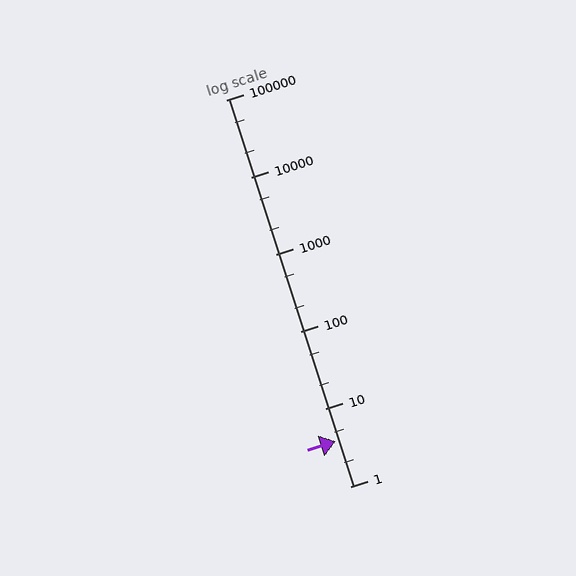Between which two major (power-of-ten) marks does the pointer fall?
The pointer is between 1 and 10.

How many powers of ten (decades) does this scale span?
The scale spans 5 decades, from 1 to 100000.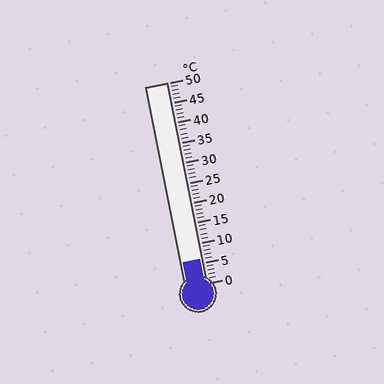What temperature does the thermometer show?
The thermometer shows approximately 6°C.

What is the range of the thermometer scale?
The thermometer scale ranges from 0°C to 50°C.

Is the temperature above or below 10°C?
The temperature is below 10°C.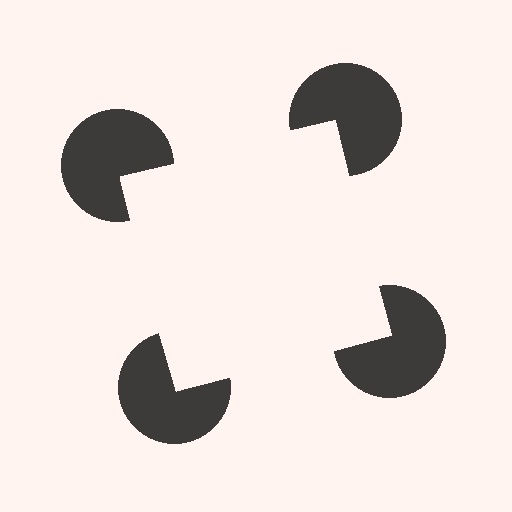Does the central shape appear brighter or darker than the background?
It typically appears slightly brighter than the background, even though no actual brightness change is drawn.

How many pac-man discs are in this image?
There are 4 — one at each vertex of the illusory square.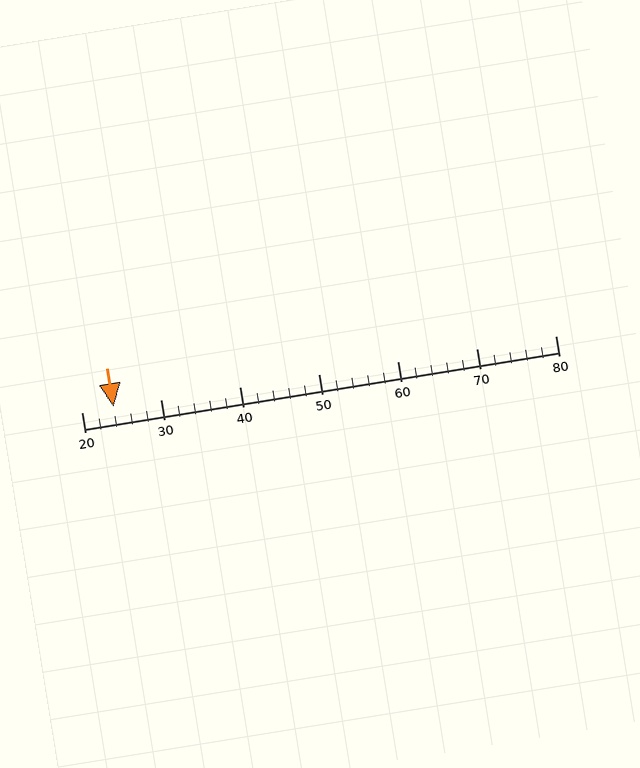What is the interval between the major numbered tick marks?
The major tick marks are spaced 10 units apart.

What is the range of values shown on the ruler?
The ruler shows values from 20 to 80.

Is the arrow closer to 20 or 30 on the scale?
The arrow is closer to 20.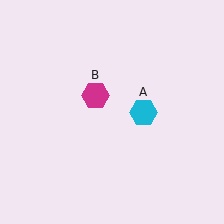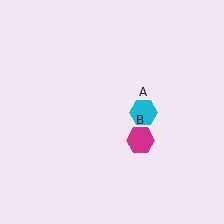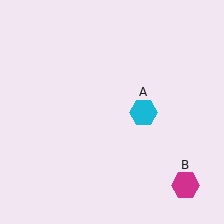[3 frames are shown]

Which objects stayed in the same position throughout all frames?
Cyan hexagon (object A) remained stationary.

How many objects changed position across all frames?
1 object changed position: magenta hexagon (object B).